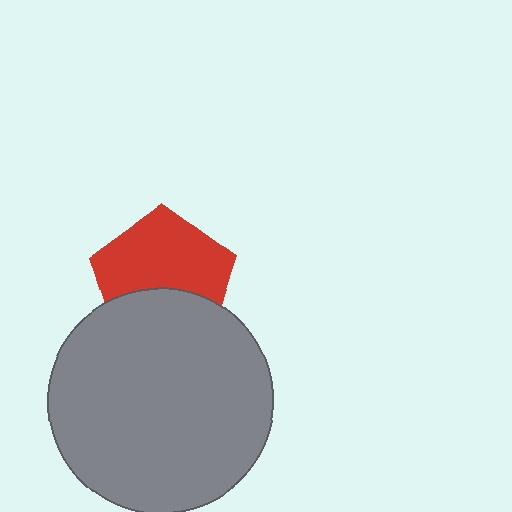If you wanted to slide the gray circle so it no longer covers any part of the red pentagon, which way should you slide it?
Slide it down — that is the most direct way to separate the two shapes.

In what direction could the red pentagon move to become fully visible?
The red pentagon could move up. That would shift it out from behind the gray circle entirely.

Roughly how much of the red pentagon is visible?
About half of it is visible (roughly 62%).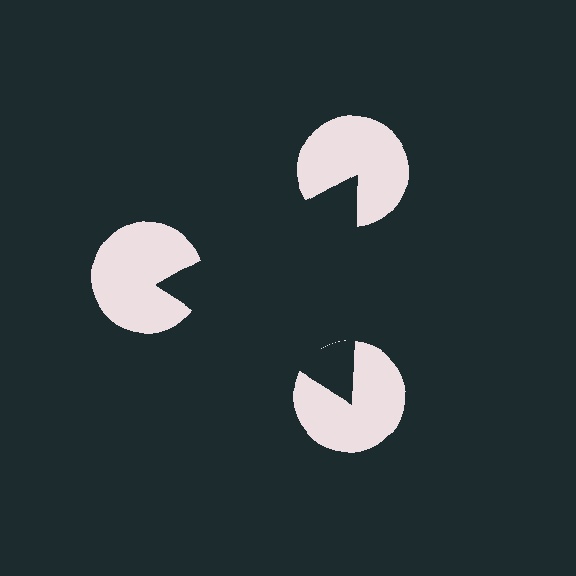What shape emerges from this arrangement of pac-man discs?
An illusory triangle — its edges are inferred from the aligned wedge cuts in the pac-man discs, not physically drawn.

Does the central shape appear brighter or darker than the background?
It typically appears slightly darker than the background, even though no actual brightness change is drawn.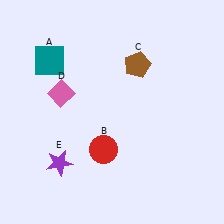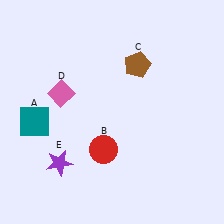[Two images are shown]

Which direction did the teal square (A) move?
The teal square (A) moved down.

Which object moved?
The teal square (A) moved down.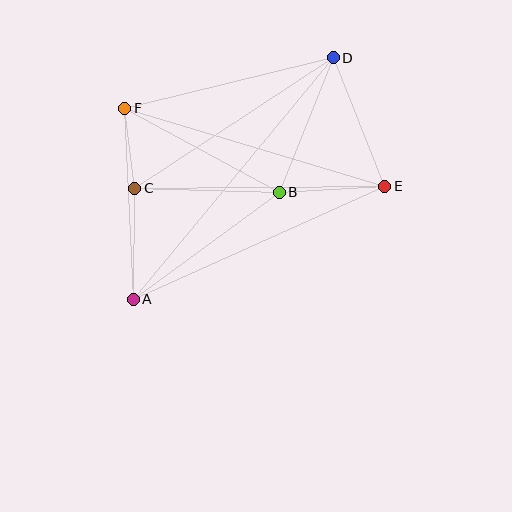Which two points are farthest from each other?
Points A and D are farthest from each other.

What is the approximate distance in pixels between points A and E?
The distance between A and E is approximately 275 pixels.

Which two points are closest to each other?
Points C and F are closest to each other.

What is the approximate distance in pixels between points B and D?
The distance between B and D is approximately 145 pixels.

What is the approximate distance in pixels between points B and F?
The distance between B and F is approximately 176 pixels.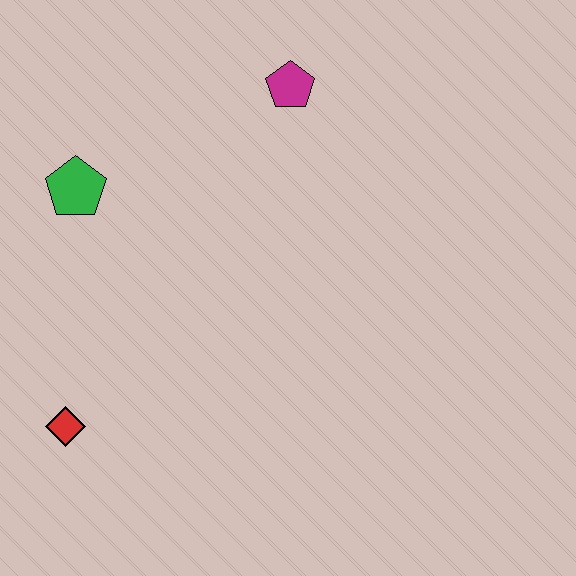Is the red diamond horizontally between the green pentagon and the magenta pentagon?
No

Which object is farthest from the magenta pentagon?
The red diamond is farthest from the magenta pentagon.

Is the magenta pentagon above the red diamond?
Yes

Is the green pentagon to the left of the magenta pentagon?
Yes